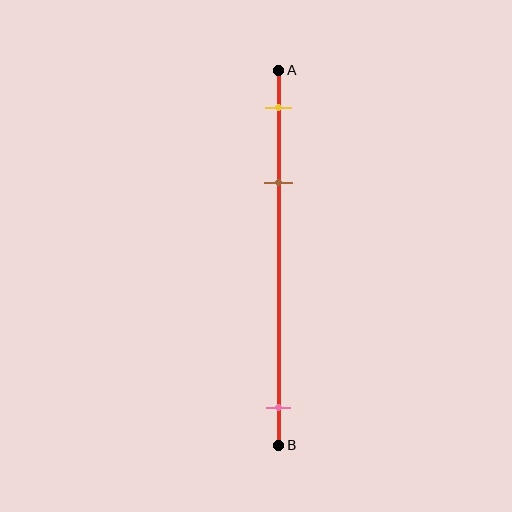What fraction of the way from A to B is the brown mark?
The brown mark is approximately 30% (0.3) of the way from A to B.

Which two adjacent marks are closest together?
The yellow and brown marks are the closest adjacent pair.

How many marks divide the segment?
There are 3 marks dividing the segment.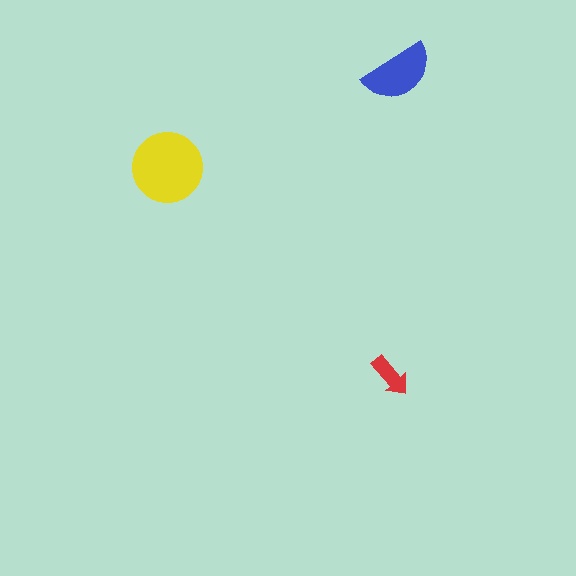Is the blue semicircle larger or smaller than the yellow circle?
Smaller.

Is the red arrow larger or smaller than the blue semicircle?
Smaller.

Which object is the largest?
The yellow circle.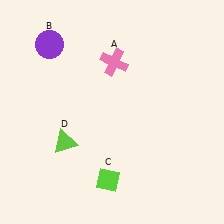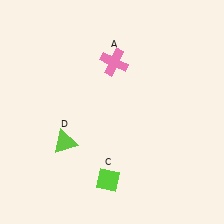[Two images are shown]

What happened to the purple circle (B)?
The purple circle (B) was removed in Image 2. It was in the top-left area of Image 1.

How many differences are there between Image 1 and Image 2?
There is 1 difference between the two images.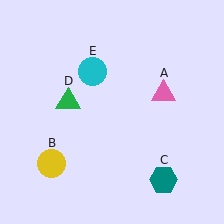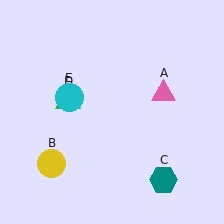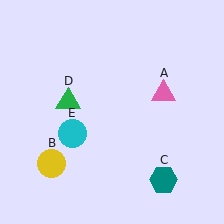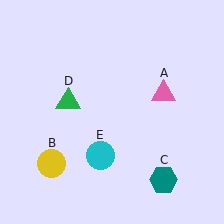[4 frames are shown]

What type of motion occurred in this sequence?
The cyan circle (object E) rotated counterclockwise around the center of the scene.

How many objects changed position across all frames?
1 object changed position: cyan circle (object E).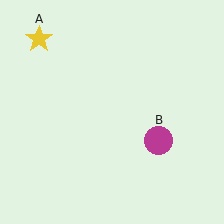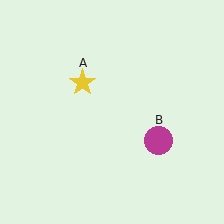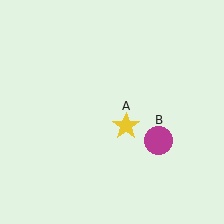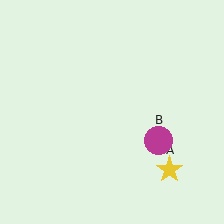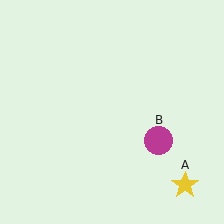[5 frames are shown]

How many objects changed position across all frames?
1 object changed position: yellow star (object A).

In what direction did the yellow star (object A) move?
The yellow star (object A) moved down and to the right.